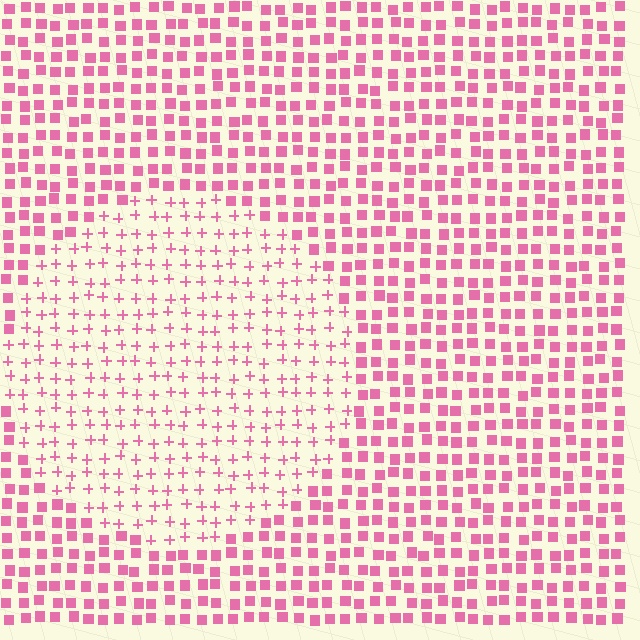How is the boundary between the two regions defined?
The boundary is defined by a change in element shape: plus signs inside vs. squares outside. All elements share the same color and spacing.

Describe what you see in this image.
The image is filled with small pink elements arranged in a uniform grid. A circle-shaped region contains plus signs, while the surrounding area contains squares. The boundary is defined purely by the change in element shape.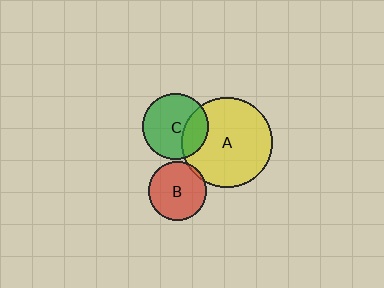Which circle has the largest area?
Circle A (yellow).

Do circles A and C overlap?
Yes.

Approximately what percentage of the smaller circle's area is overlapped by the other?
Approximately 30%.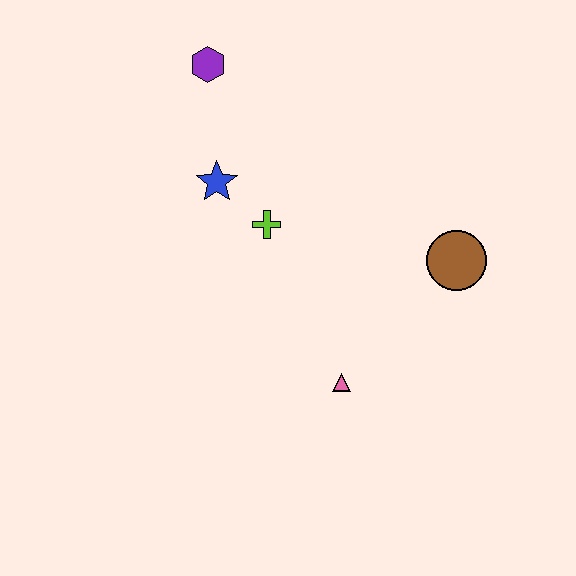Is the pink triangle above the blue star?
No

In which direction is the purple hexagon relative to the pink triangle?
The purple hexagon is above the pink triangle.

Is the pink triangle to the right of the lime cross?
Yes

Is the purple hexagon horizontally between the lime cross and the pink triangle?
No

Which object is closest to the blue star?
The lime cross is closest to the blue star.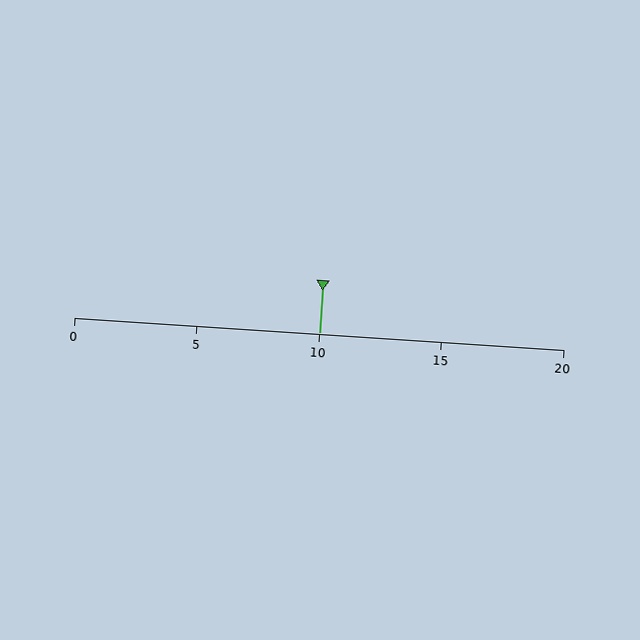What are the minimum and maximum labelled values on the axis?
The axis runs from 0 to 20.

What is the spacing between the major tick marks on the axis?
The major ticks are spaced 5 apart.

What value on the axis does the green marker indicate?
The marker indicates approximately 10.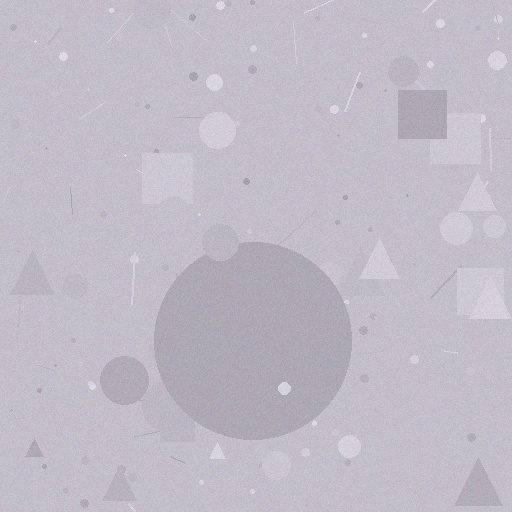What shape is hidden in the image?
A circle is hidden in the image.